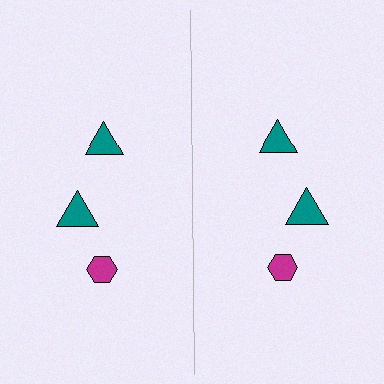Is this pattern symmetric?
Yes, this pattern has bilateral (reflection) symmetry.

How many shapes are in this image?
There are 6 shapes in this image.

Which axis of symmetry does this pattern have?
The pattern has a vertical axis of symmetry running through the center of the image.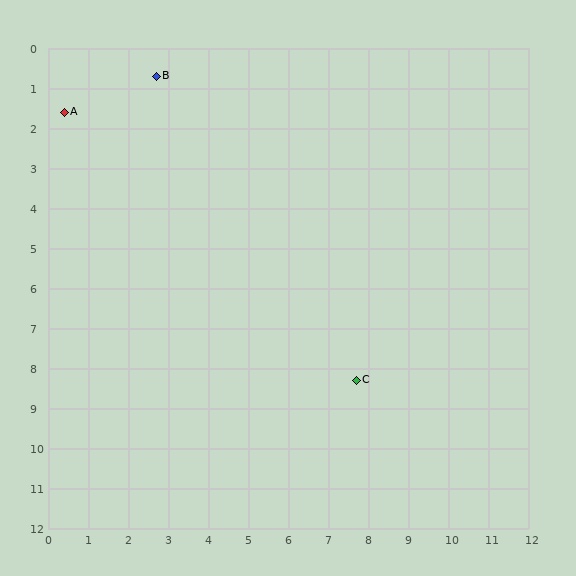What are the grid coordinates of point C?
Point C is at approximately (7.7, 8.3).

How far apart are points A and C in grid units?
Points A and C are about 9.9 grid units apart.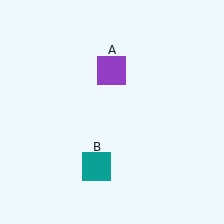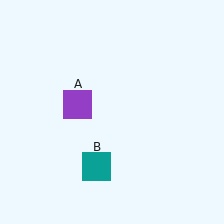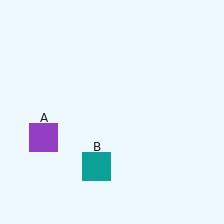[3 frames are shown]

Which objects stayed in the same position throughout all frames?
Teal square (object B) remained stationary.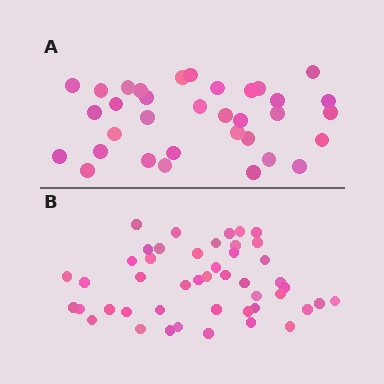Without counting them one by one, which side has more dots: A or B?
Region B (the bottom region) has more dots.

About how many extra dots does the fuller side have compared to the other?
Region B has roughly 12 or so more dots than region A.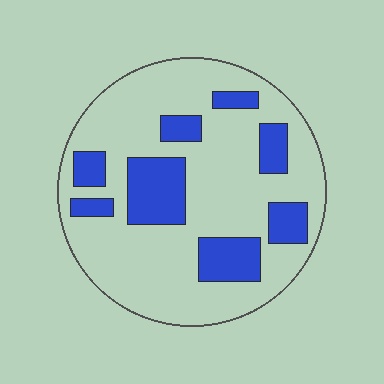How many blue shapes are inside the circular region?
8.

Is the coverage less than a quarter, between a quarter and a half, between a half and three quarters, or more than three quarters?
Less than a quarter.